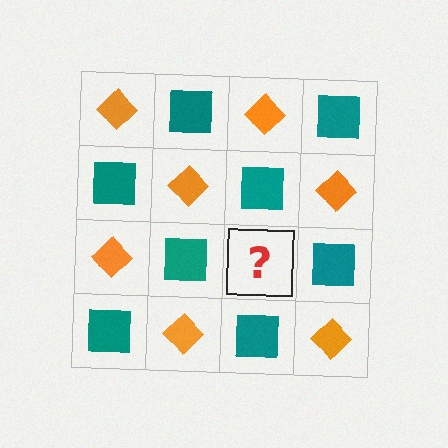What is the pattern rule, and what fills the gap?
The rule is that it alternates orange diamond and teal square in a checkerboard pattern. The gap should be filled with an orange diamond.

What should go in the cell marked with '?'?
The missing cell should contain an orange diamond.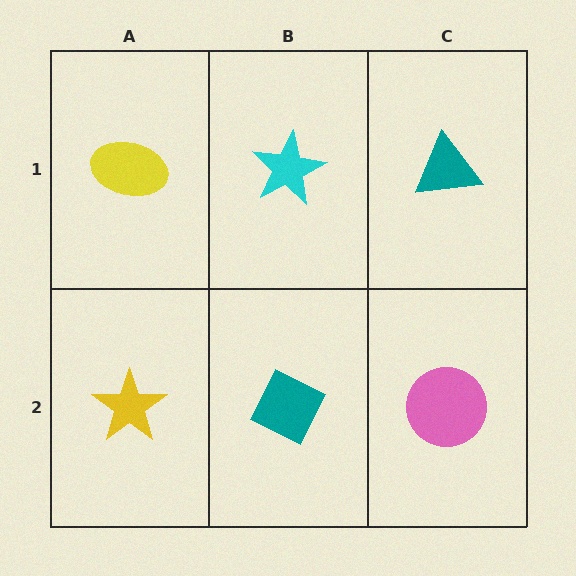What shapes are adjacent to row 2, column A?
A yellow ellipse (row 1, column A), a teal diamond (row 2, column B).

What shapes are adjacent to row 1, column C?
A pink circle (row 2, column C), a cyan star (row 1, column B).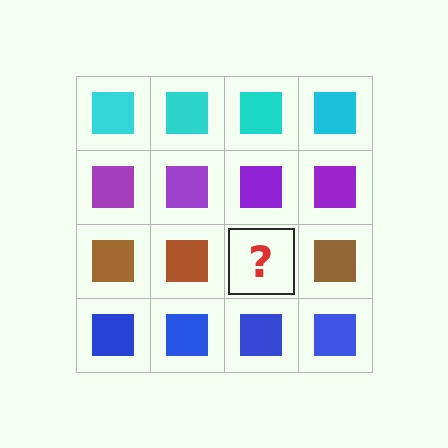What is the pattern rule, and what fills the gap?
The rule is that each row has a consistent color. The gap should be filled with a brown square.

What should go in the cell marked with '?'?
The missing cell should contain a brown square.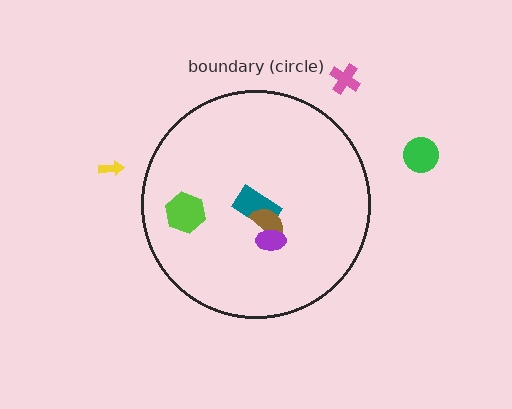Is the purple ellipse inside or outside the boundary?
Inside.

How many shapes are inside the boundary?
4 inside, 3 outside.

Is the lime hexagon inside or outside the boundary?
Inside.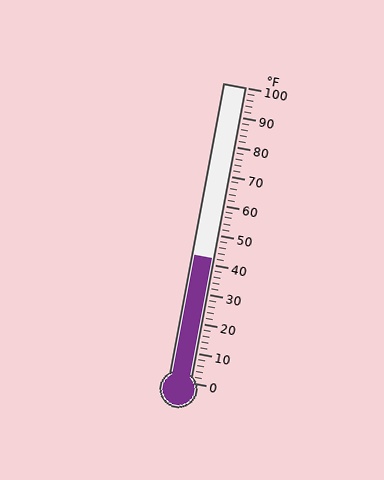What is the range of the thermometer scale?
The thermometer scale ranges from 0°F to 100°F.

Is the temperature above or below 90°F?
The temperature is below 90°F.